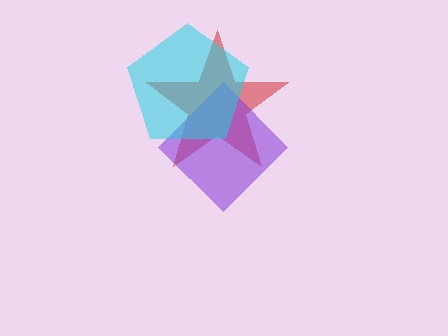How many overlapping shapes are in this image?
There are 3 overlapping shapes in the image.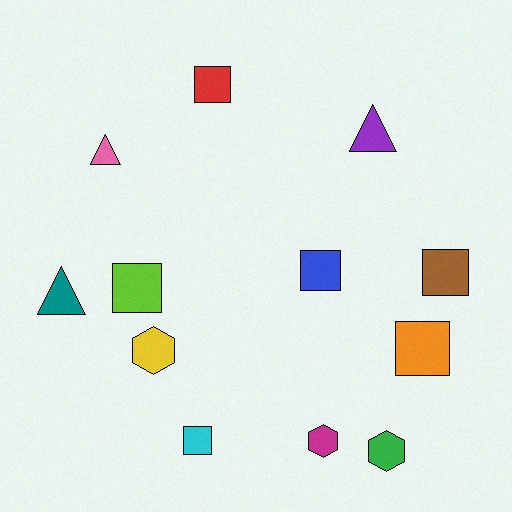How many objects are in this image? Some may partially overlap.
There are 12 objects.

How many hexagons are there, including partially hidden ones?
There are 3 hexagons.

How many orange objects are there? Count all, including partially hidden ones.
There is 1 orange object.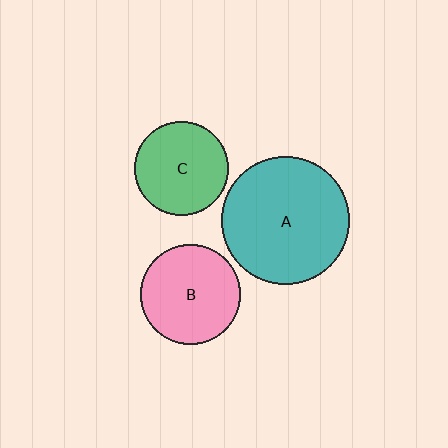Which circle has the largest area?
Circle A (teal).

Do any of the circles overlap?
No, none of the circles overlap.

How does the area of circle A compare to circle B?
Approximately 1.7 times.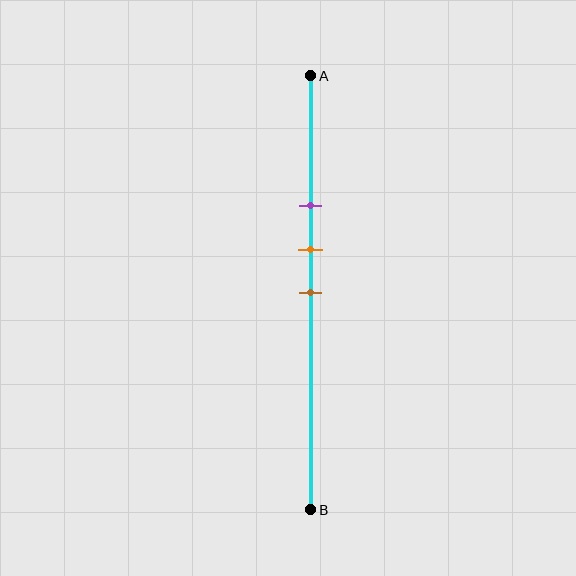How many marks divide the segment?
There are 3 marks dividing the segment.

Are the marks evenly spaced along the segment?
Yes, the marks are approximately evenly spaced.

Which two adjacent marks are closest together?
The orange and brown marks are the closest adjacent pair.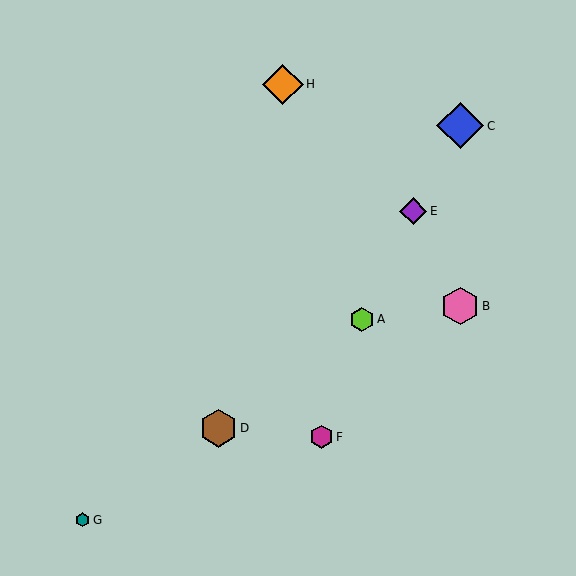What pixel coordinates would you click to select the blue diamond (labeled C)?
Click at (460, 126) to select the blue diamond C.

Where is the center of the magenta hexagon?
The center of the magenta hexagon is at (322, 437).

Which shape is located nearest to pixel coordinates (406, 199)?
The purple diamond (labeled E) at (413, 211) is nearest to that location.